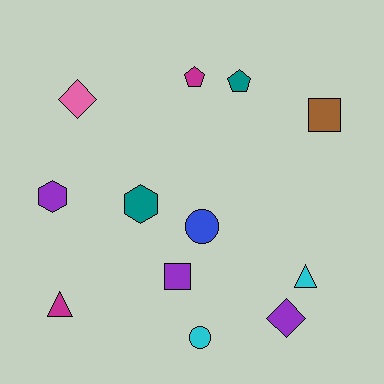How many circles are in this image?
There are 2 circles.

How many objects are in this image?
There are 12 objects.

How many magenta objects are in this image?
There are 2 magenta objects.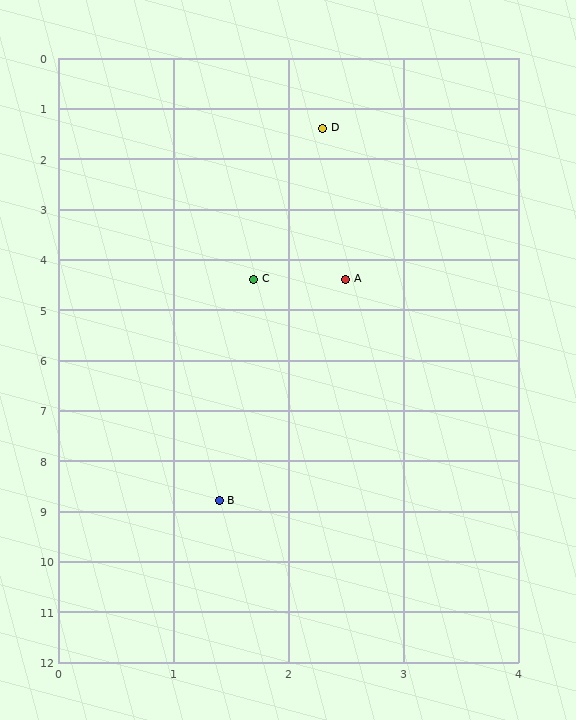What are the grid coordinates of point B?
Point B is at approximately (1.4, 8.8).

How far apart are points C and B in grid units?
Points C and B are about 4.4 grid units apart.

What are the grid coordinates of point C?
Point C is at approximately (1.7, 4.4).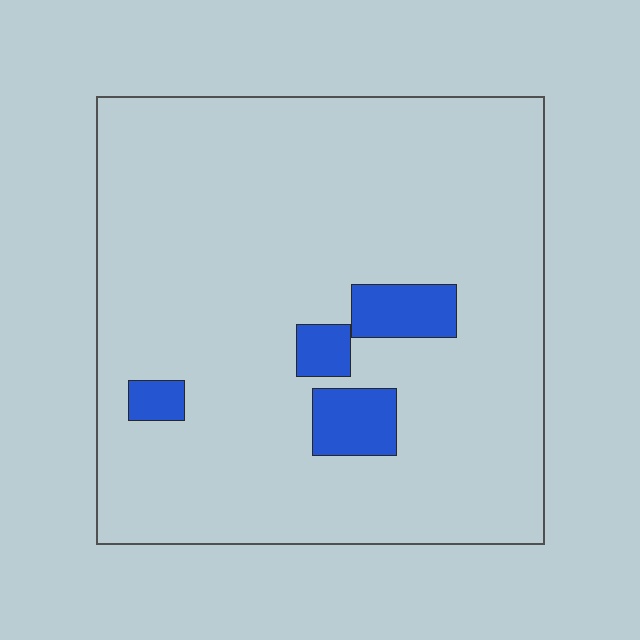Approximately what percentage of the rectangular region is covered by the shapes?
Approximately 10%.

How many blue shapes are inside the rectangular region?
4.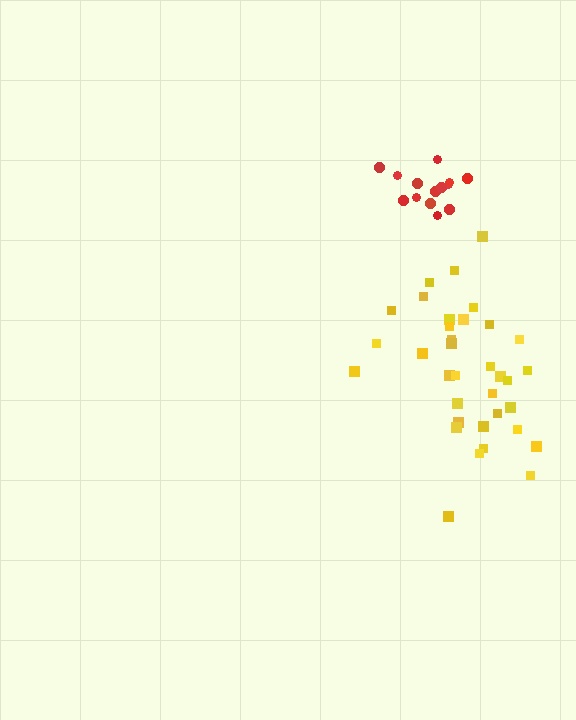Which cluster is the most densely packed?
Red.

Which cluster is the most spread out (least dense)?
Yellow.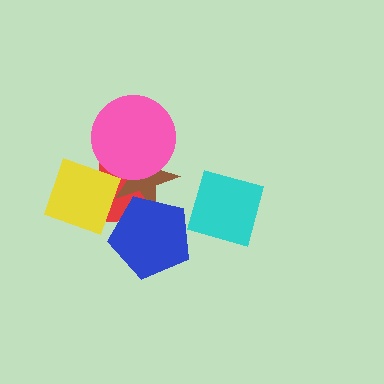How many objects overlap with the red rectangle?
4 objects overlap with the red rectangle.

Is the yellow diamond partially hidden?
Yes, it is partially covered by another shape.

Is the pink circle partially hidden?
No, no other shape covers it.